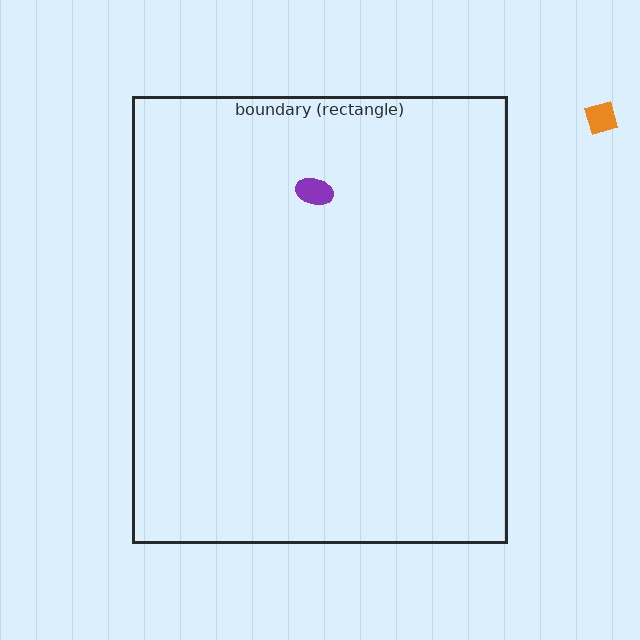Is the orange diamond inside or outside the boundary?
Outside.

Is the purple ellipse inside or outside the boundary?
Inside.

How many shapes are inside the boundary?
1 inside, 1 outside.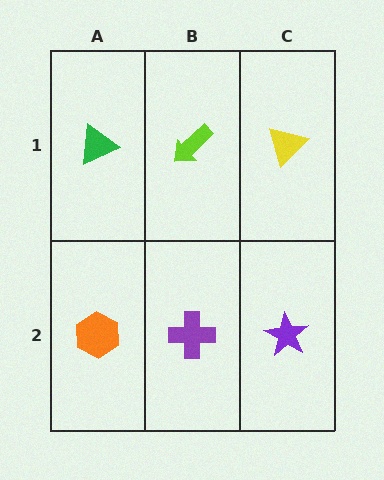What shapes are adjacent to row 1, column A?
An orange hexagon (row 2, column A), a lime arrow (row 1, column B).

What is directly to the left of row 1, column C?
A lime arrow.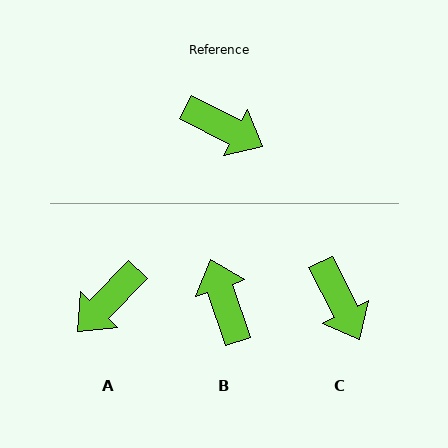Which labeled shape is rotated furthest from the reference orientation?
B, about 136 degrees away.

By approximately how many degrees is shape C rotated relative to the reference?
Approximately 36 degrees clockwise.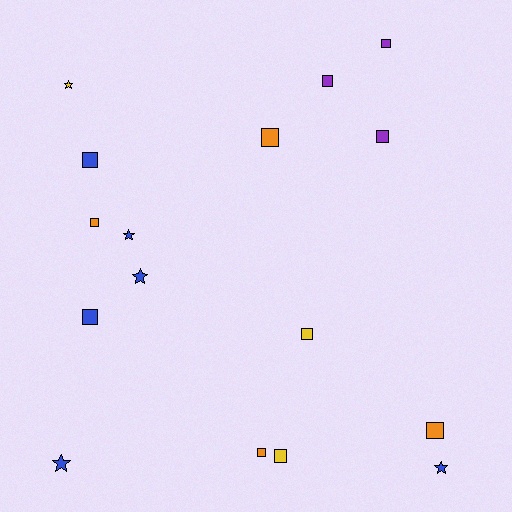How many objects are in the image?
There are 16 objects.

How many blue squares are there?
There are 2 blue squares.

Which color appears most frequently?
Blue, with 6 objects.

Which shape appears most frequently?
Square, with 11 objects.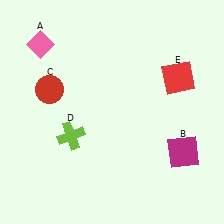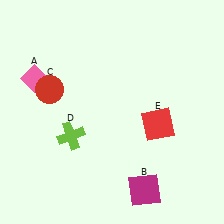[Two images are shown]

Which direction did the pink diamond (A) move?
The pink diamond (A) moved down.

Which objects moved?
The objects that moved are: the pink diamond (A), the magenta square (B), the red square (E).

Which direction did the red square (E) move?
The red square (E) moved down.